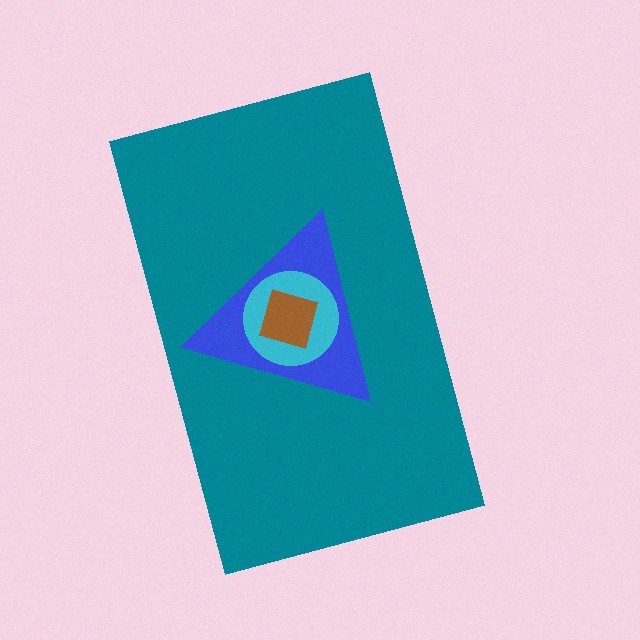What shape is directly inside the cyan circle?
The brown diamond.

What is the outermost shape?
The teal rectangle.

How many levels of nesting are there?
4.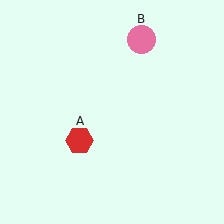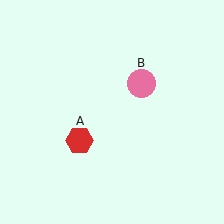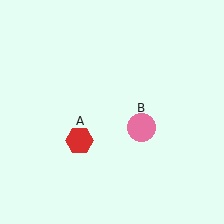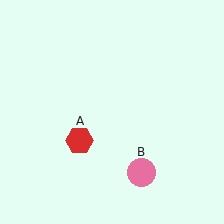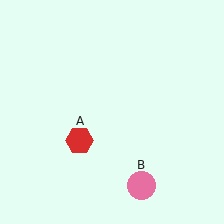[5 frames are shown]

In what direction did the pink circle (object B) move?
The pink circle (object B) moved down.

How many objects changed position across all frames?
1 object changed position: pink circle (object B).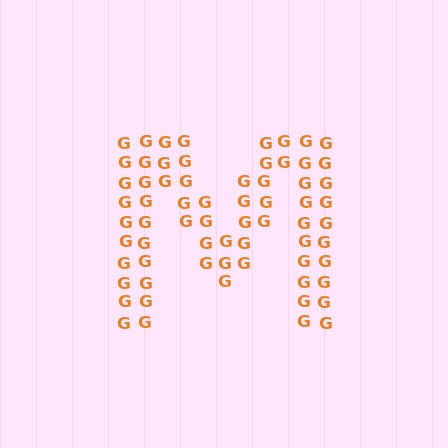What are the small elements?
The small elements are letter G's.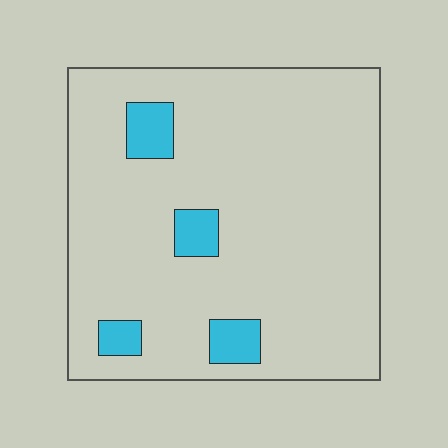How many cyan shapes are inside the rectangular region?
4.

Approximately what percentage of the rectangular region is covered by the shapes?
Approximately 10%.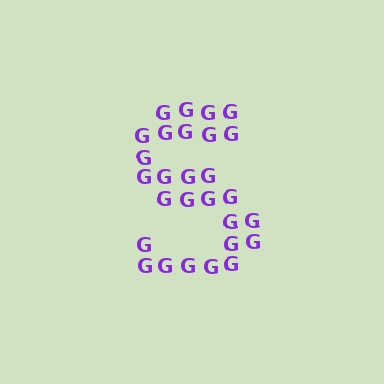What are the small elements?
The small elements are letter G's.